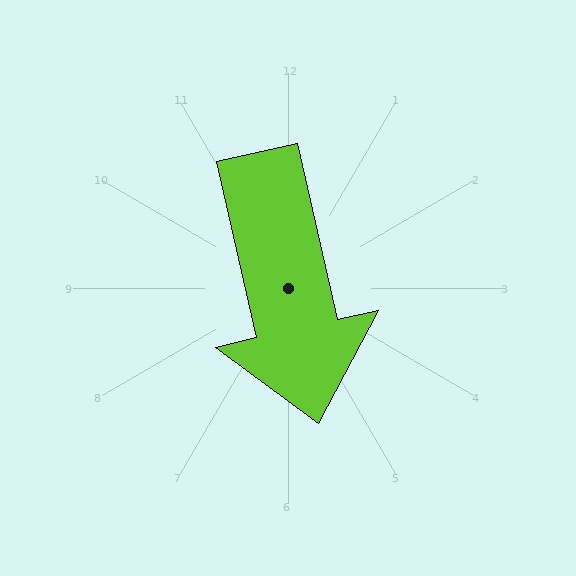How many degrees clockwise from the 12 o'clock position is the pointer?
Approximately 167 degrees.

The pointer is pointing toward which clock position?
Roughly 6 o'clock.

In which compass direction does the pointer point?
South.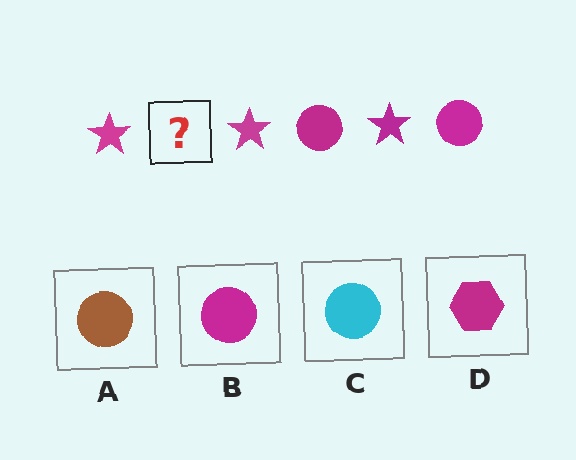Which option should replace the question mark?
Option B.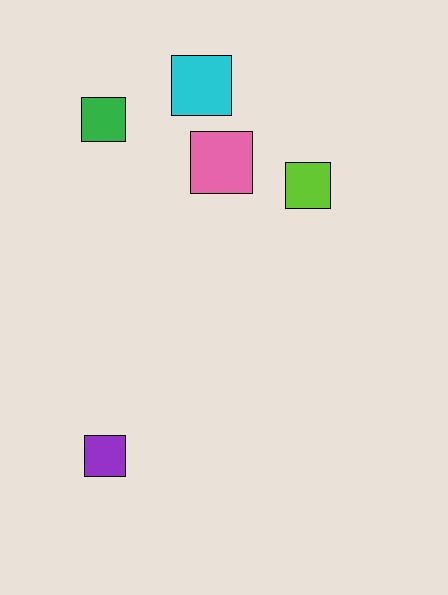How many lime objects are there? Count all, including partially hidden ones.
There is 1 lime object.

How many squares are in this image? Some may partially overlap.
There are 5 squares.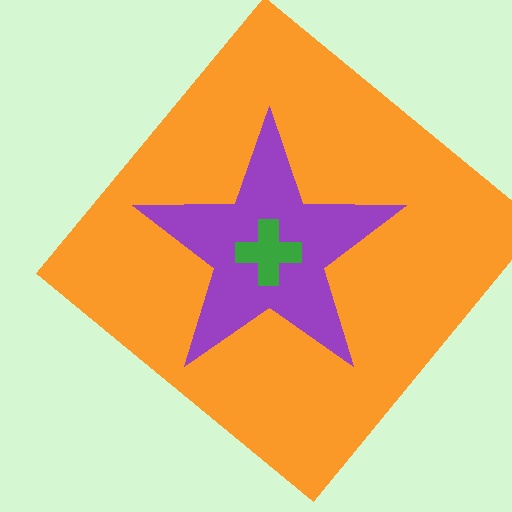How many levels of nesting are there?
3.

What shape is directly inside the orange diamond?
The purple star.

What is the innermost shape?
The green cross.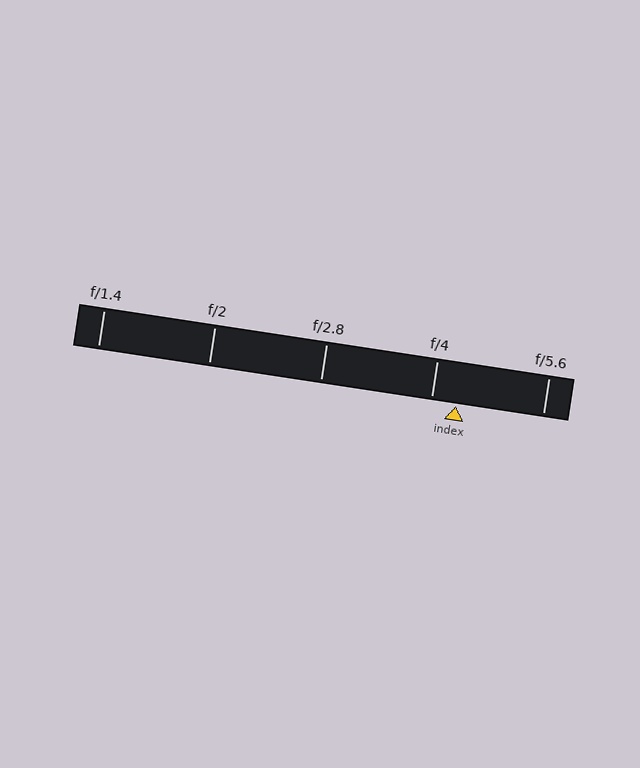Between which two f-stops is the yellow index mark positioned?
The index mark is between f/4 and f/5.6.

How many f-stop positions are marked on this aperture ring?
There are 5 f-stop positions marked.